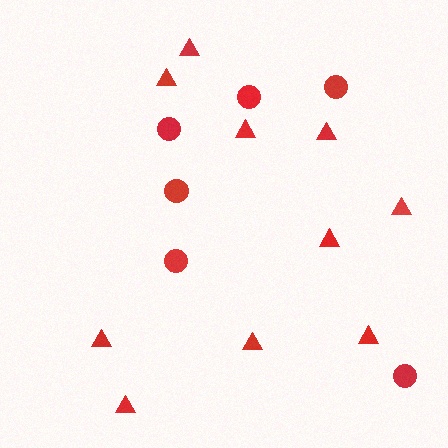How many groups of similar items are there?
There are 2 groups: one group of circles (6) and one group of triangles (10).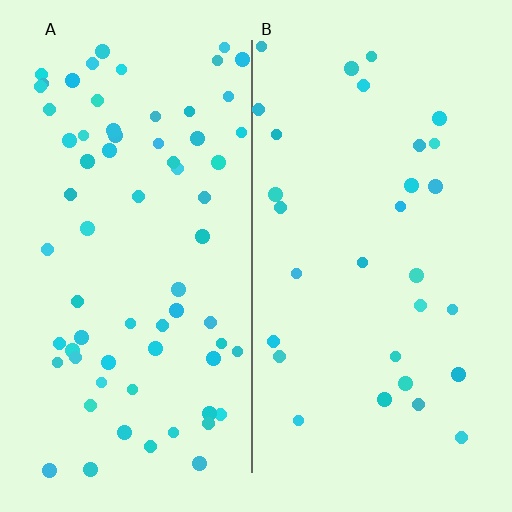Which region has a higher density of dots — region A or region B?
A (the left).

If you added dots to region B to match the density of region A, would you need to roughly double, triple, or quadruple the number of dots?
Approximately double.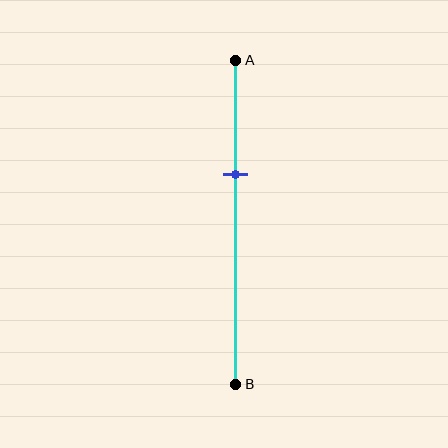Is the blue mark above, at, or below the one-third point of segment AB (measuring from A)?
The blue mark is approximately at the one-third point of segment AB.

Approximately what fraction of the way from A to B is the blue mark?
The blue mark is approximately 35% of the way from A to B.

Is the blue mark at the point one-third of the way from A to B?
Yes, the mark is approximately at the one-third point.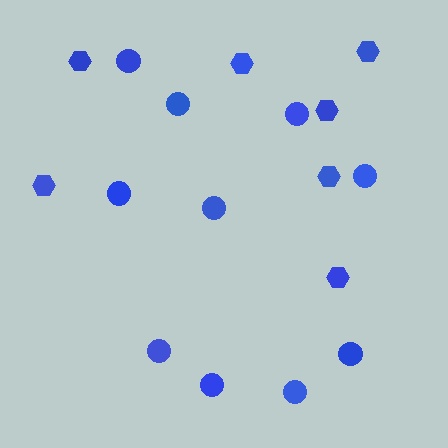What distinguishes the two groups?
There are 2 groups: one group of circles (10) and one group of hexagons (7).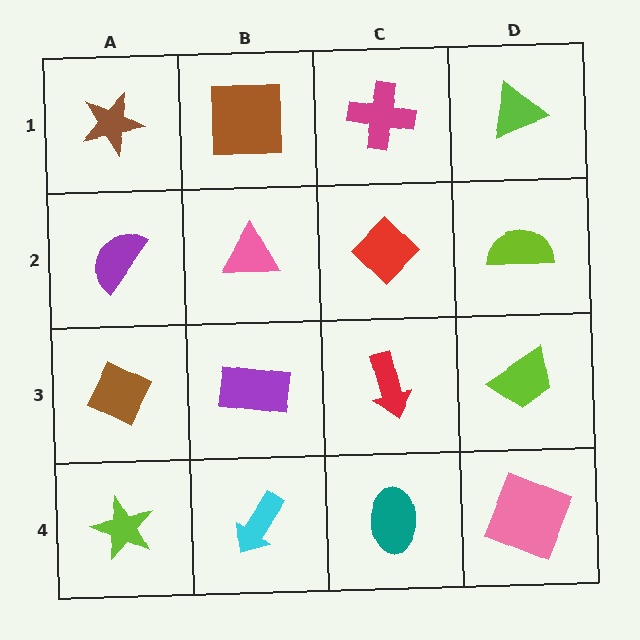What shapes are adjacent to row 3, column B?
A pink triangle (row 2, column B), a cyan arrow (row 4, column B), a brown diamond (row 3, column A), a red arrow (row 3, column C).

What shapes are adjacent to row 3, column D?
A lime semicircle (row 2, column D), a pink square (row 4, column D), a red arrow (row 3, column C).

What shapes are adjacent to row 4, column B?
A purple rectangle (row 3, column B), a lime star (row 4, column A), a teal ellipse (row 4, column C).